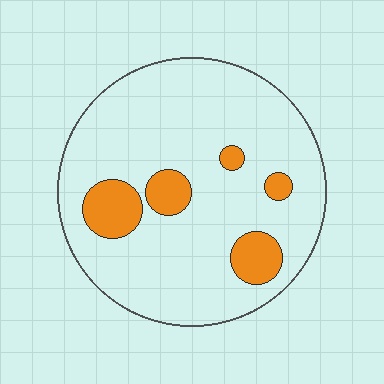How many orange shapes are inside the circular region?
5.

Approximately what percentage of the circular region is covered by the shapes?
Approximately 15%.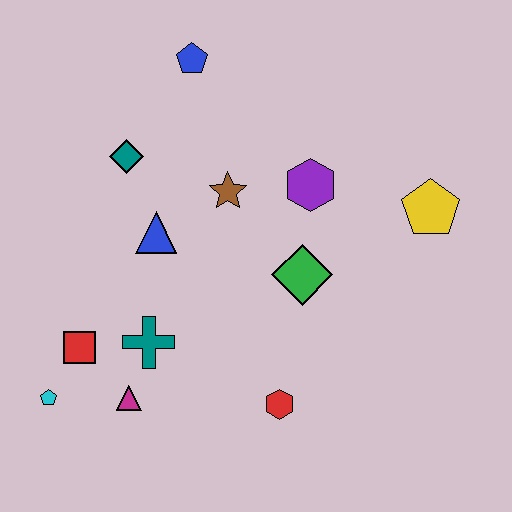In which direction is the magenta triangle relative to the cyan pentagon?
The magenta triangle is to the right of the cyan pentagon.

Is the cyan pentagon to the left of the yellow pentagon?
Yes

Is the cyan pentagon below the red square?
Yes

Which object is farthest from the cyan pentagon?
The yellow pentagon is farthest from the cyan pentagon.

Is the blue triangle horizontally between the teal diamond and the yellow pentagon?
Yes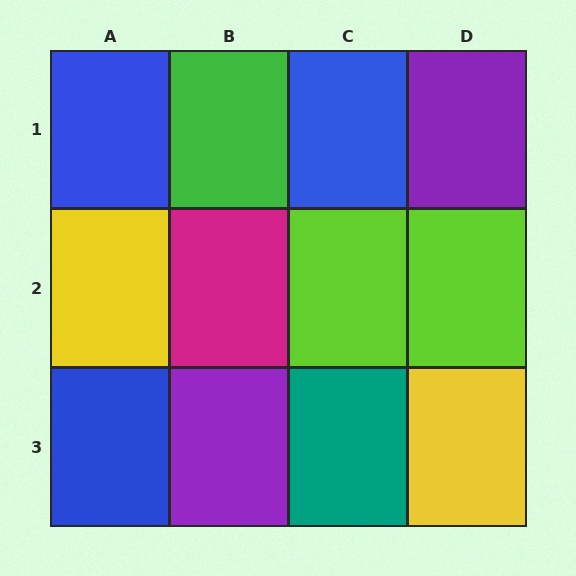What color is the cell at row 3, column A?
Blue.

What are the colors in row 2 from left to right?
Yellow, magenta, lime, lime.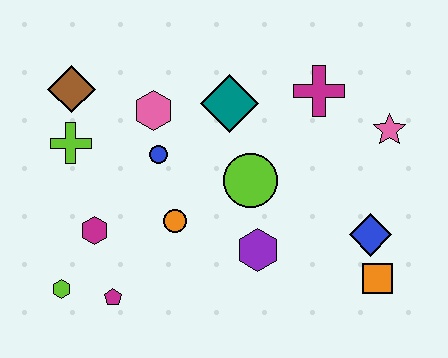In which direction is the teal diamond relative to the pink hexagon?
The teal diamond is to the right of the pink hexagon.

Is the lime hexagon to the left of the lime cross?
Yes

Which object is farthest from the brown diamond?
The orange square is farthest from the brown diamond.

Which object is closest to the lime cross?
The brown diamond is closest to the lime cross.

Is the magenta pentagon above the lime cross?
No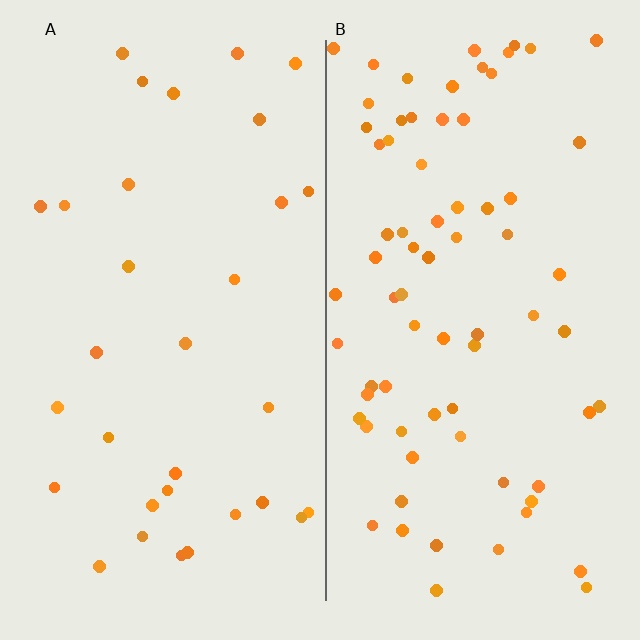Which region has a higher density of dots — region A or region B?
B (the right).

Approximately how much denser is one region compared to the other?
Approximately 2.3× — region B over region A.